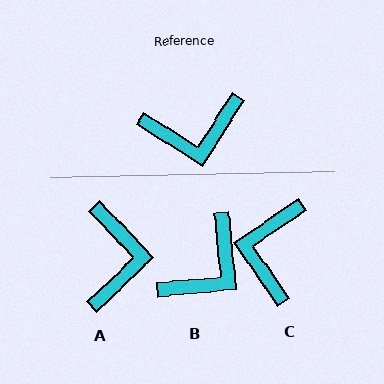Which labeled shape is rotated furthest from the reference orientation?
C, about 113 degrees away.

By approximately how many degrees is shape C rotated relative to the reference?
Approximately 113 degrees clockwise.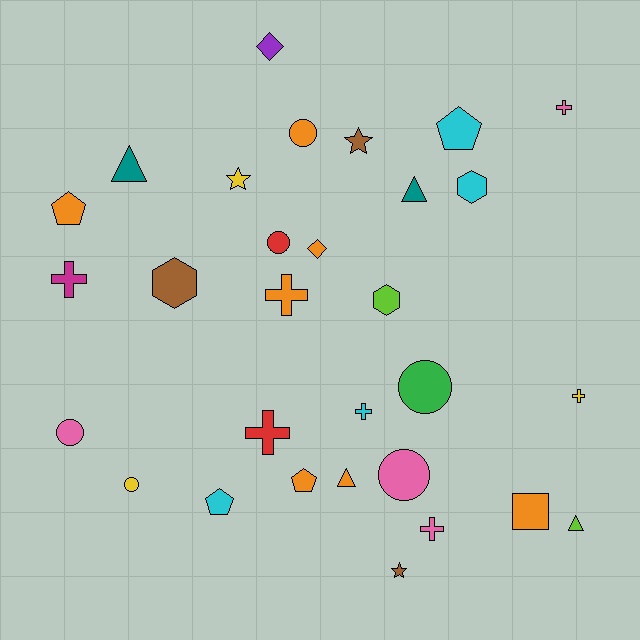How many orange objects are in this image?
There are 7 orange objects.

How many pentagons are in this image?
There are 4 pentagons.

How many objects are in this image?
There are 30 objects.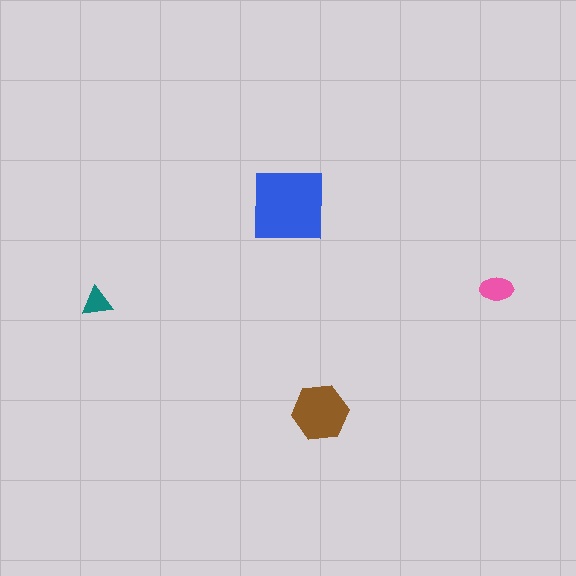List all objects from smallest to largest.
The teal triangle, the pink ellipse, the brown hexagon, the blue square.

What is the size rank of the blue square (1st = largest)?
1st.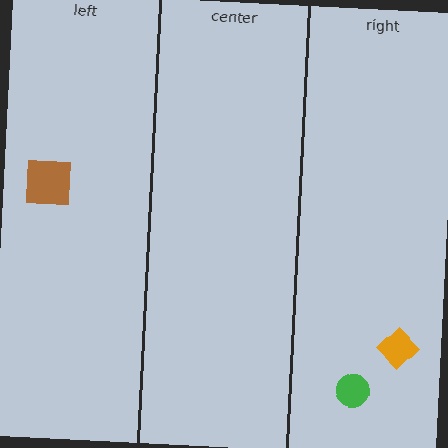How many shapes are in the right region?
2.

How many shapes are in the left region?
1.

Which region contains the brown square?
The left region.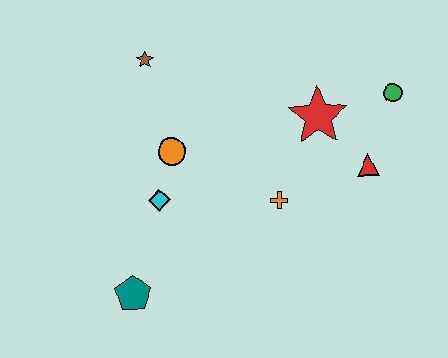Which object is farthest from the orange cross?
The brown star is farthest from the orange cross.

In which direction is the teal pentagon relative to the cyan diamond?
The teal pentagon is below the cyan diamond.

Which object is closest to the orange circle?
The cyan diamond is closest to the orange circle.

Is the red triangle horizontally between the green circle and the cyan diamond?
Yes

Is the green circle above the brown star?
No